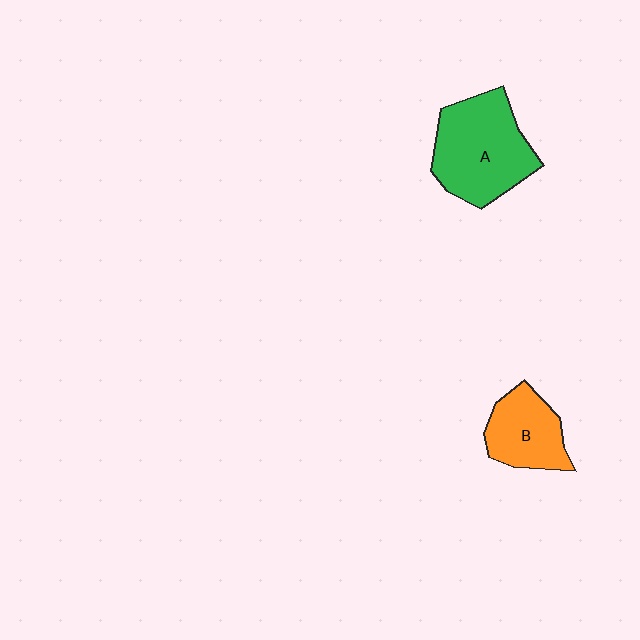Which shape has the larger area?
Shape A (green).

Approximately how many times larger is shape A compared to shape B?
Approximately 1.6 times.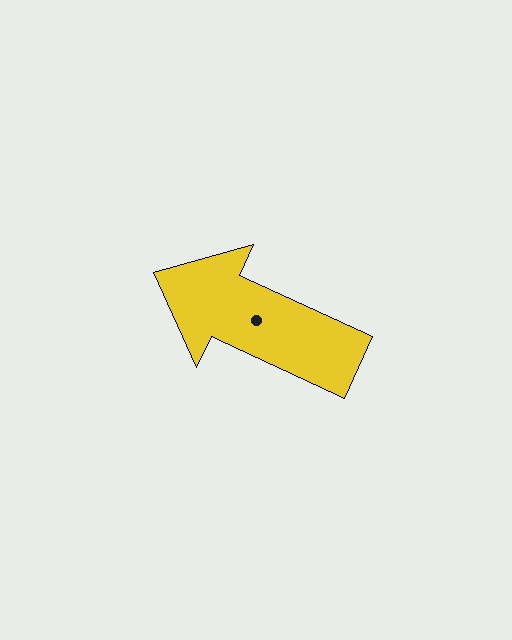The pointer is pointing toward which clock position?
Roughly 10 o'clock.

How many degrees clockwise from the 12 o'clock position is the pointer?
Approximately 295 degrees.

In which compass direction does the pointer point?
Northwest.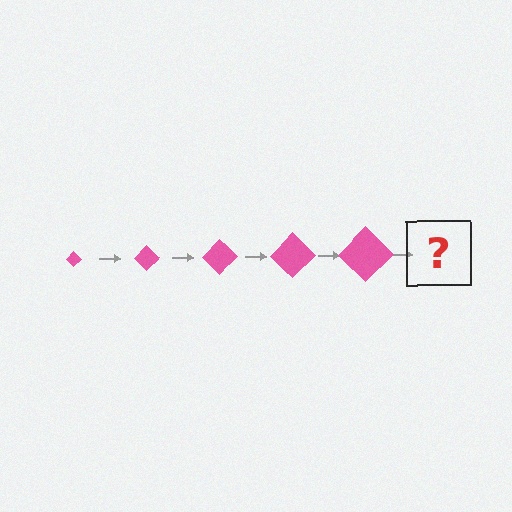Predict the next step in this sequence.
The next step is a pink diamond, larger than the previous one.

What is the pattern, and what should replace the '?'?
The pattern is that the diamond gets progressively larger each step. The '?' should be a pink diamond, larger than the previous one.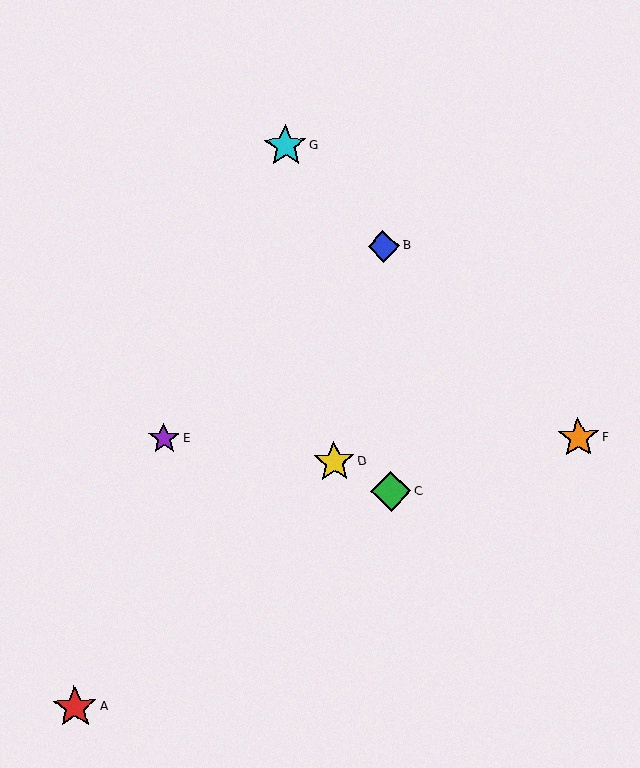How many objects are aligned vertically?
2 objects (B, C) are aligned vertically.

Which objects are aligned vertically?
Objects B, C are aligned vertically.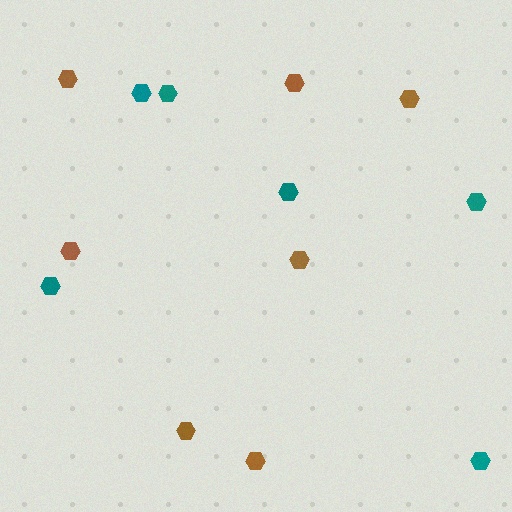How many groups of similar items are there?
There are 2 groups: one group of brown hexagons (7) and one group of teal hexagons (6).